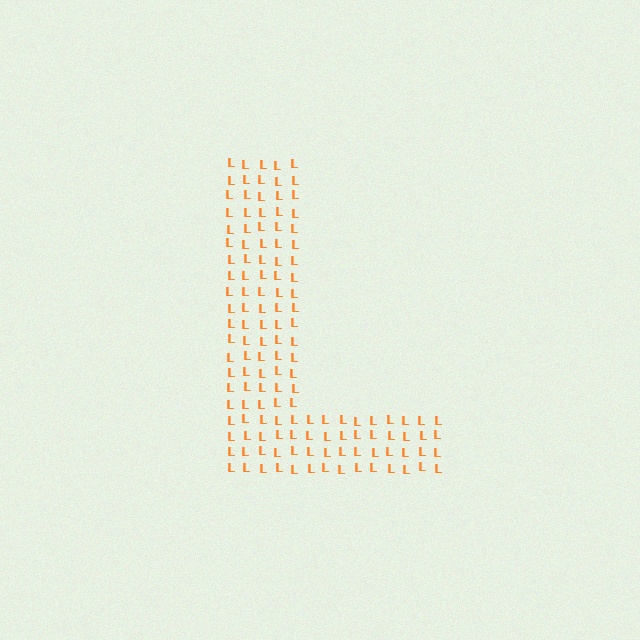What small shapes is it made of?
It is made of small letter L's.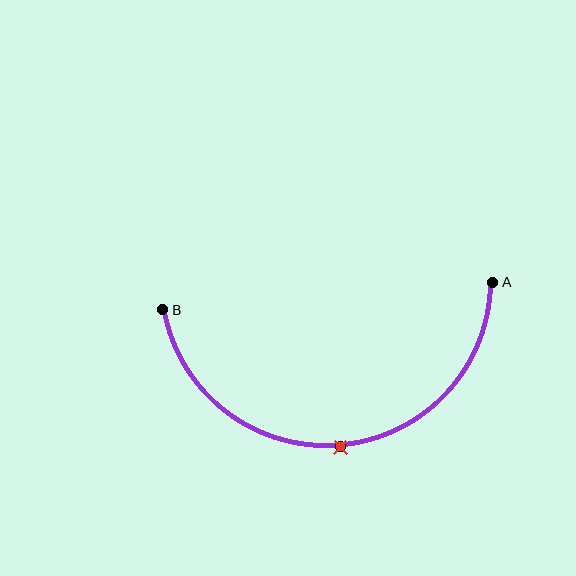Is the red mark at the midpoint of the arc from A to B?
Yes. The red mark lies on the arc at equal arc-length from both A and B — it is the arc midpoint.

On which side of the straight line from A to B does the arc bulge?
The arc bulges below the straight line connecting A and B.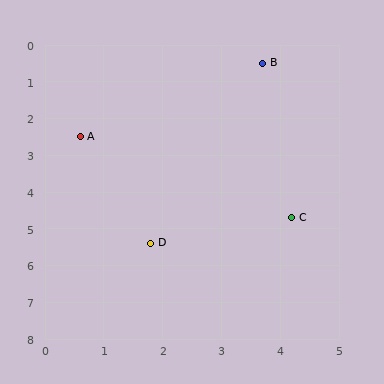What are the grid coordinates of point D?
Point D is at approximately (1.8, 5.4).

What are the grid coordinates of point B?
Point B is at approximately (3.7, 0.5).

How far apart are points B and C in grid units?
Points B and C are about 4.2 grid units apart.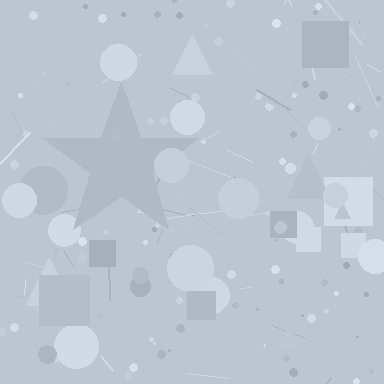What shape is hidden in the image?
A star is hidden in the image.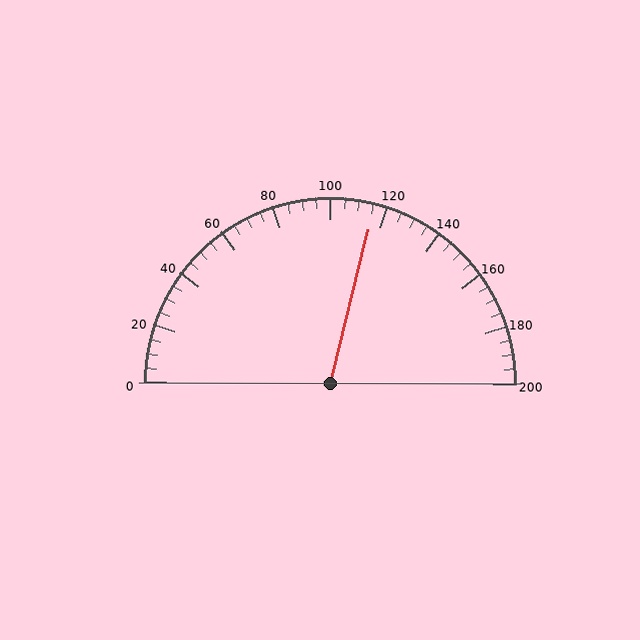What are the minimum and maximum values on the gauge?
The gauge ranges from 0 to 200.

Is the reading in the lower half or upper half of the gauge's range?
The reading is in the upper half of the range (0 to 200).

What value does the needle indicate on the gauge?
The needle indicates approximately 115.